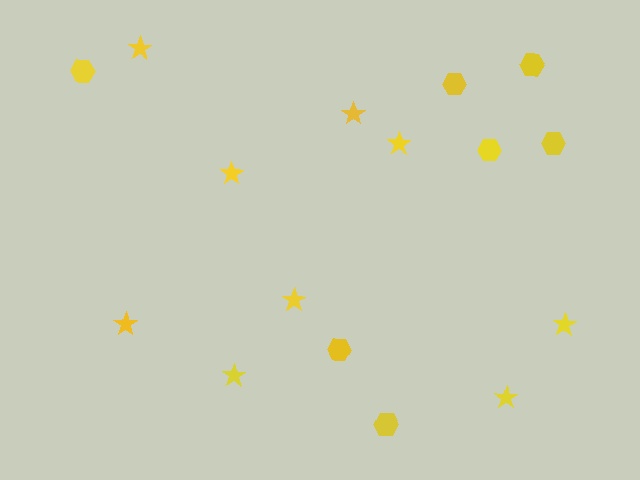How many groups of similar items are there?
There are 2 groups: one group of hexagons (7) and one group of stars (9).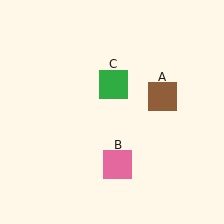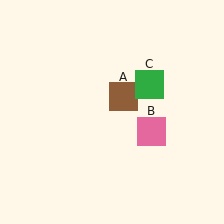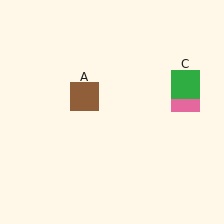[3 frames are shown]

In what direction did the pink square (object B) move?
The pink square (object B) moved up and to the right.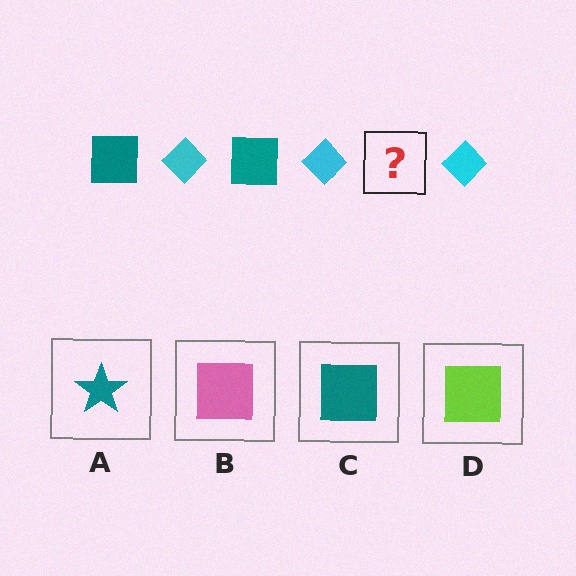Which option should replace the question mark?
Option C.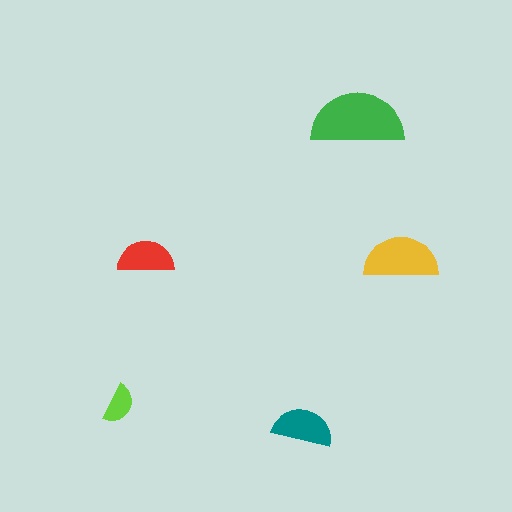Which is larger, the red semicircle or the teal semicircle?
The teal one.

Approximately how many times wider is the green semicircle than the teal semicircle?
About 1.5 times wider.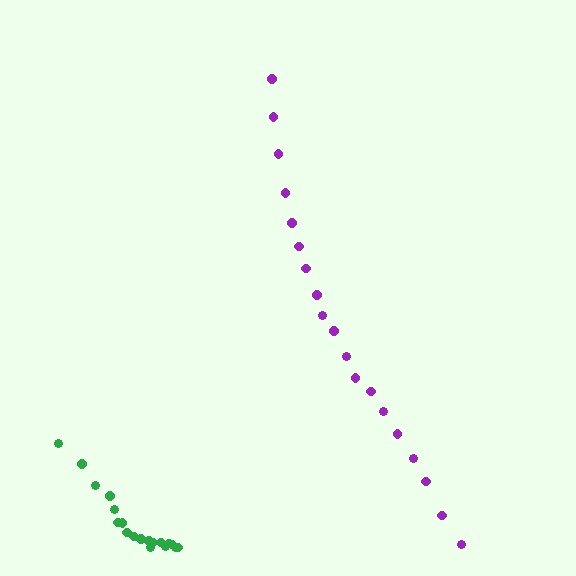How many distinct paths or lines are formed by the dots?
There are 2 distinct paths.